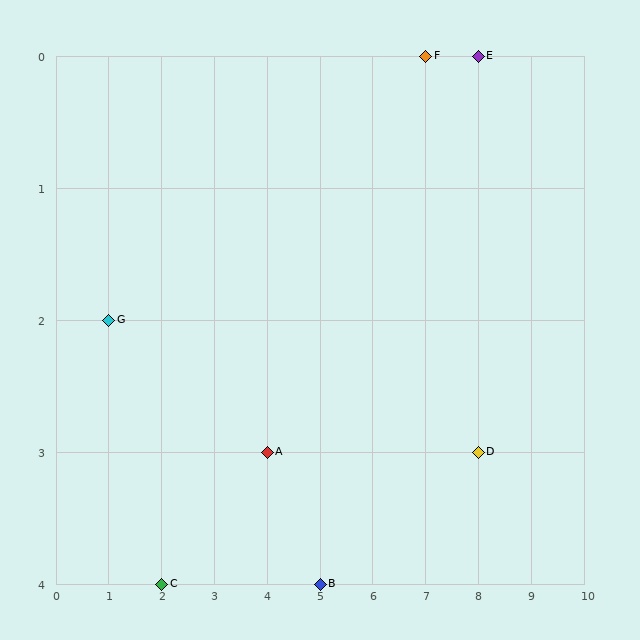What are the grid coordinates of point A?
Point A is at grid coordinates (4, 3).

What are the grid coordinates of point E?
Point E is at grid coordinates (8, 0).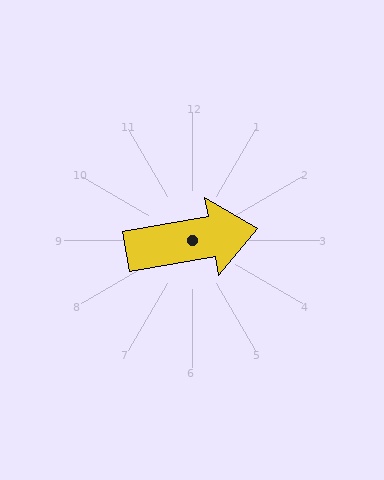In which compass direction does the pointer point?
East.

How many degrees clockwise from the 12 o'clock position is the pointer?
Approximately 80 degrees.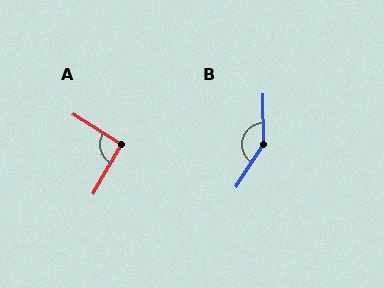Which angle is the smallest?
A, at approximately 92 degrees.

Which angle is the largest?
B, at approximately 147 degrees.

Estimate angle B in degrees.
Approximately 147 degrees.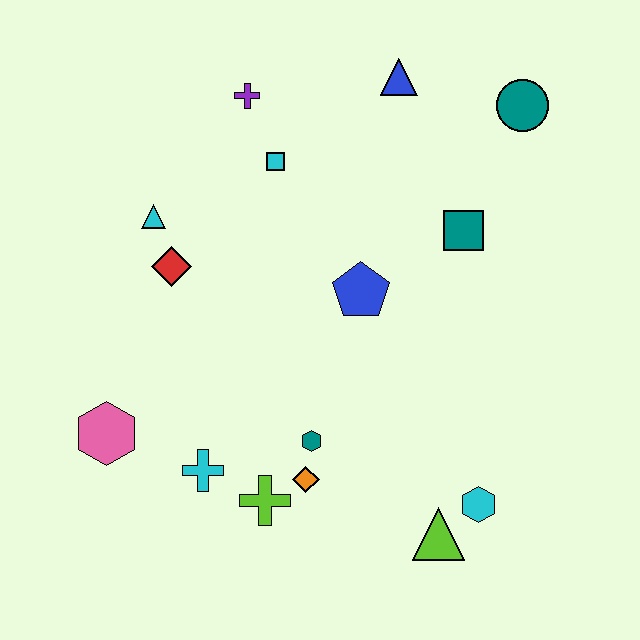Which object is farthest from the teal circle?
The pink hexagon is farthest from the teal circle.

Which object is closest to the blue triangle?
The teal circle is closest to the blue triangle.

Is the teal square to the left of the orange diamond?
No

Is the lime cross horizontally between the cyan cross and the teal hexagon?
Yes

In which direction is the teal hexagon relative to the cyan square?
The teal hexagon is below the cyan square.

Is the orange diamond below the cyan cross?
Yes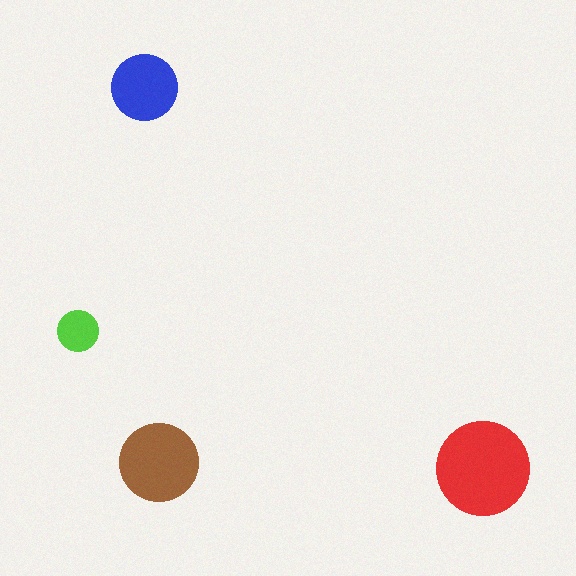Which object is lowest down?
The red circle is bottommost.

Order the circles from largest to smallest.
the red one, the brown one, the blue one, the lime one.